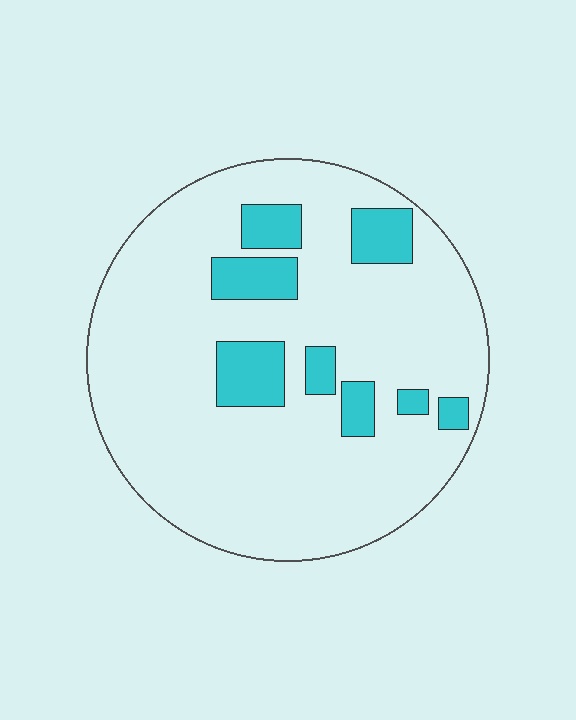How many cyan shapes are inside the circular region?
8.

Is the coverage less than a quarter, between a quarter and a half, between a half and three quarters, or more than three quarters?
Less than a quarter.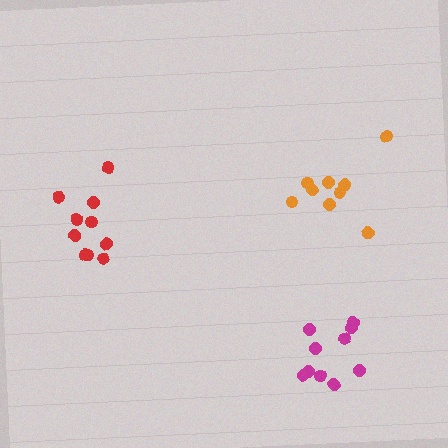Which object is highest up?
The orange cluster is topmost.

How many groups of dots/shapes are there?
There are 3 groups.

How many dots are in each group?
Group 1: 10 dots, Group 2: 9 dots, Group 3: 10 dots (29 total).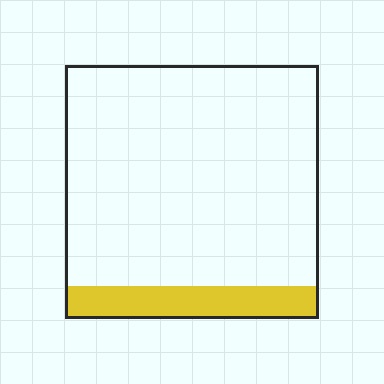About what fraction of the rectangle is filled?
About one eighth (1/8).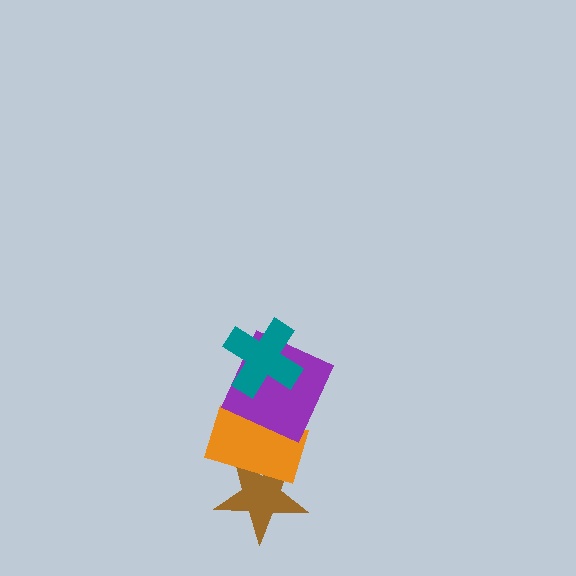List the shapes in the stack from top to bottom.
From top to bottom: the teal cross, the purple square, the orange rectangle, the brown star.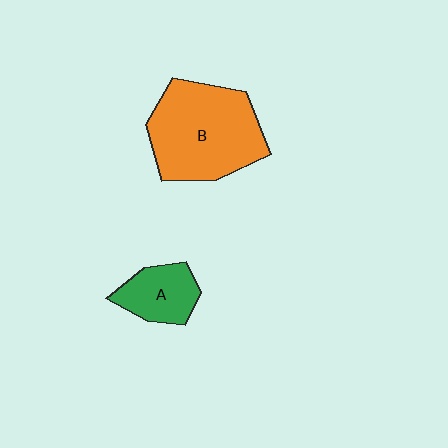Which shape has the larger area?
Shape B (orange).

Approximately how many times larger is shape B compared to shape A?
Approximately 2.4 times.